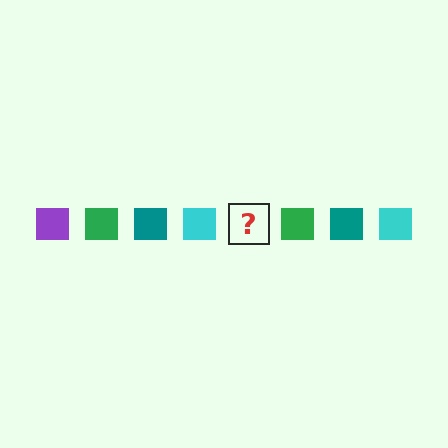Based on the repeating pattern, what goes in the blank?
The blank should be a purple square.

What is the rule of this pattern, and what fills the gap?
The rule is that the pattern cycles through purple, green, teal, cyan squares. The gap should be filled with a purple square.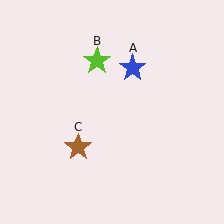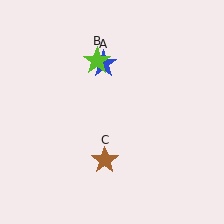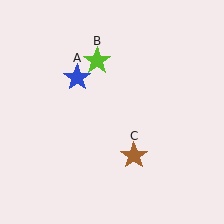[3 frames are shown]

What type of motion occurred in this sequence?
The blue star (object A), brown star (object C) rotated counterclockwise around the center of the scene.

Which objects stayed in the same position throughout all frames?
Lime star (object B) remained stationary.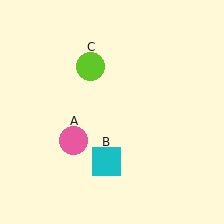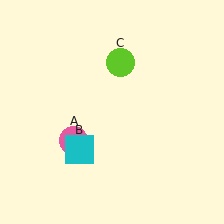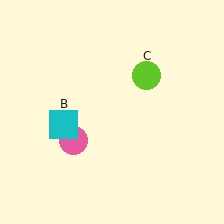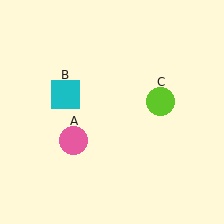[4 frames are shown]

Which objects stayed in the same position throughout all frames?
Pink circle (object A) remained stationary.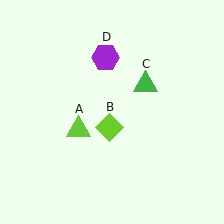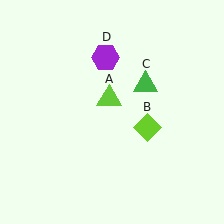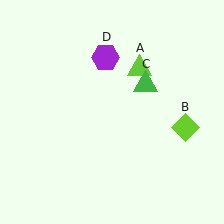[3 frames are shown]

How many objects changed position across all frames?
2 objects changed position: lime triangle (object A), lime diamond (object B).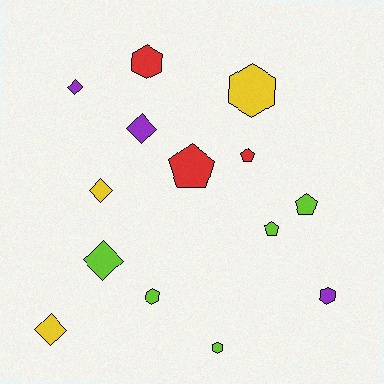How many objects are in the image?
There are 14 objects.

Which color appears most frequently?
Lime, with 5 objects.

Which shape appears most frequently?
Hexagon, with 5 objects.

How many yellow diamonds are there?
There are 2 yellow diamonds.